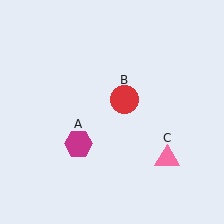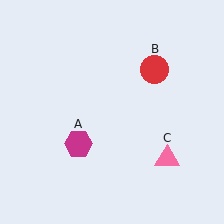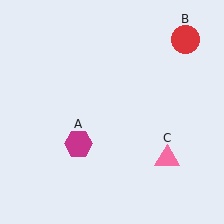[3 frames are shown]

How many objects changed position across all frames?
1 object changed position: red circle (object B).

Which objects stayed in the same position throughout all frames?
Magenta hexagon (object A) and pink triangle (object C) remained stationary.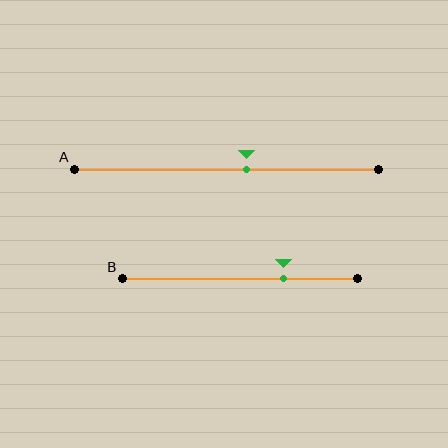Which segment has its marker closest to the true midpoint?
Segment A has its marker closest to the true midpoint.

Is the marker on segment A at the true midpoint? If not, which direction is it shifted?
No, the marker on segment A is shifted to the right by about 7% of the segment length.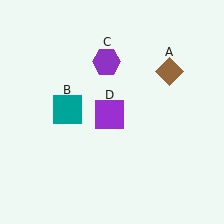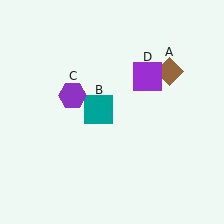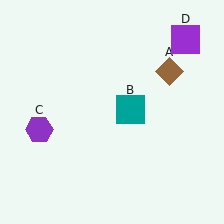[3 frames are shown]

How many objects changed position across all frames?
3 objects changed position: teal square (object B), purple hexagon (object C), purple square (object D).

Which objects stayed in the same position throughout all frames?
Brown diamond (object A) remained stationary.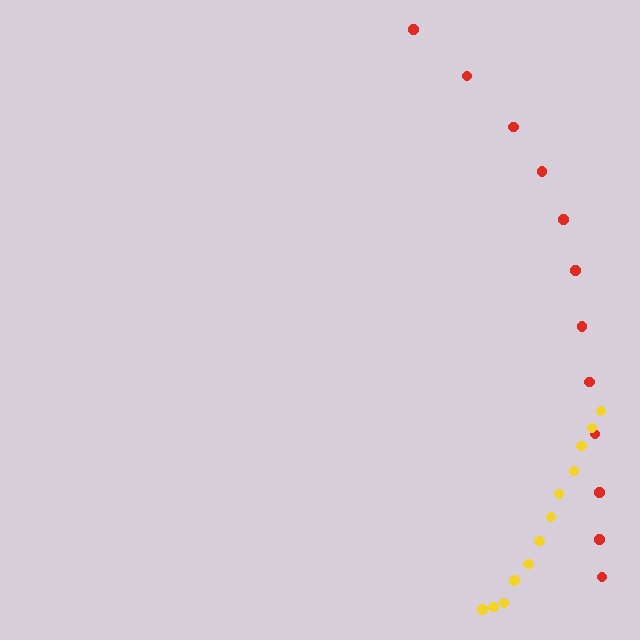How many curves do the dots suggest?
There are 2 distinct paths.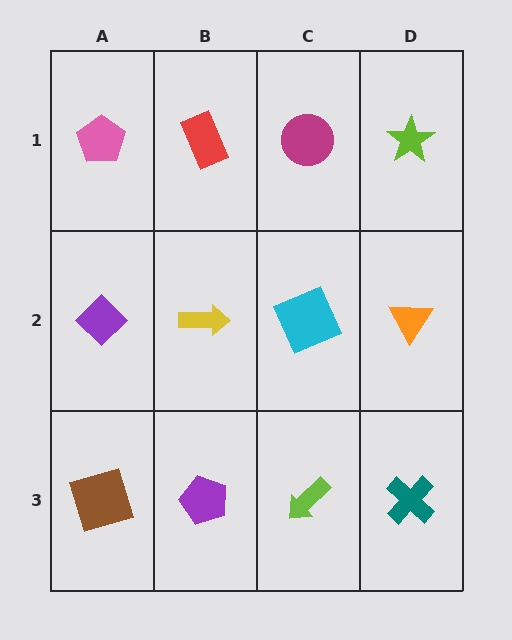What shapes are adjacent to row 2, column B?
A red rectangle (row 1, column B), a purple pentagon (row 3, column B), a purple diamond (row 2, column A), a cyan square (row 2, column C).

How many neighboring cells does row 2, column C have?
4.